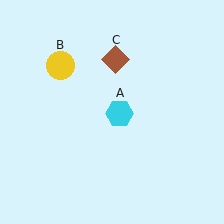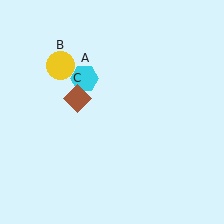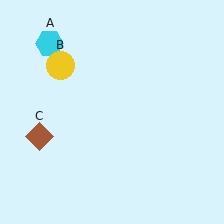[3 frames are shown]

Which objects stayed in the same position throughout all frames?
Yellow circle (object B) remained stationary.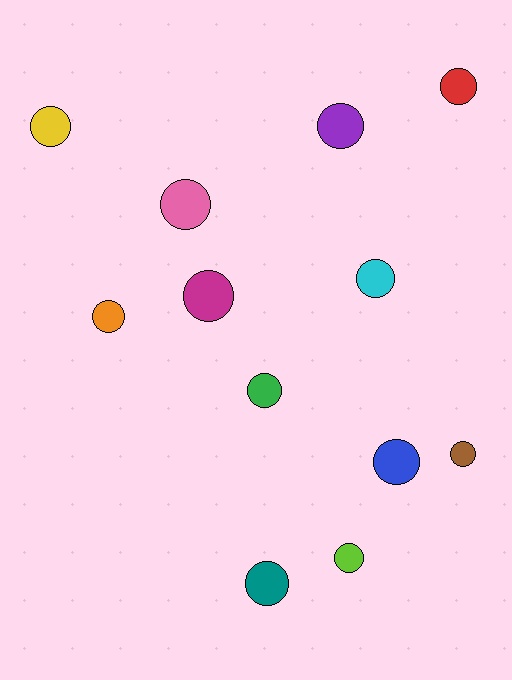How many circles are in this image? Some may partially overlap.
There are 12 circles.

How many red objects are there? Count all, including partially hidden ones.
There is 1 red object.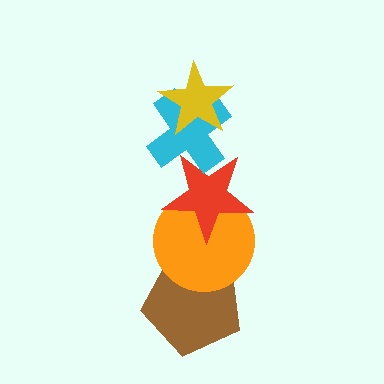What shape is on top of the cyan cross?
The yellow star is on top of the cyan cross.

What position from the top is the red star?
The red star is 3rd from the top.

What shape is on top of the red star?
The cyan cross is on top of the red star.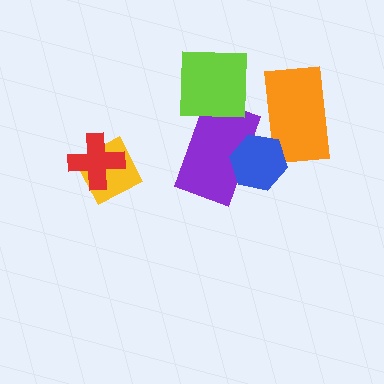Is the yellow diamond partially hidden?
Yes, it is partially covered by another shape.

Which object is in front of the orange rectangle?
The blue hexagon is in front of the orange rectangle.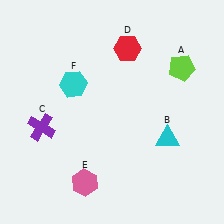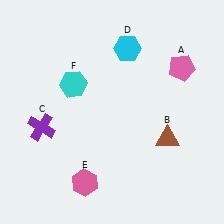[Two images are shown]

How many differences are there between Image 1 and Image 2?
There are 3 differences between the two images.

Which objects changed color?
A changed from lime to pink. B changed from cyan to brown. D changed from red to cyan.